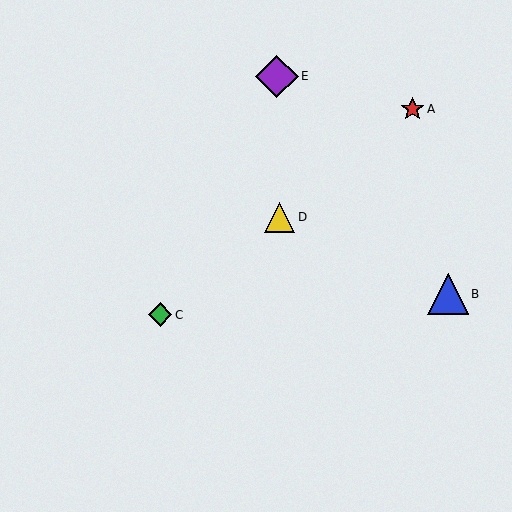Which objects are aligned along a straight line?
Objects A, C, D are aligned along a straight line.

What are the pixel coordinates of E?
Object E is at (277, 76).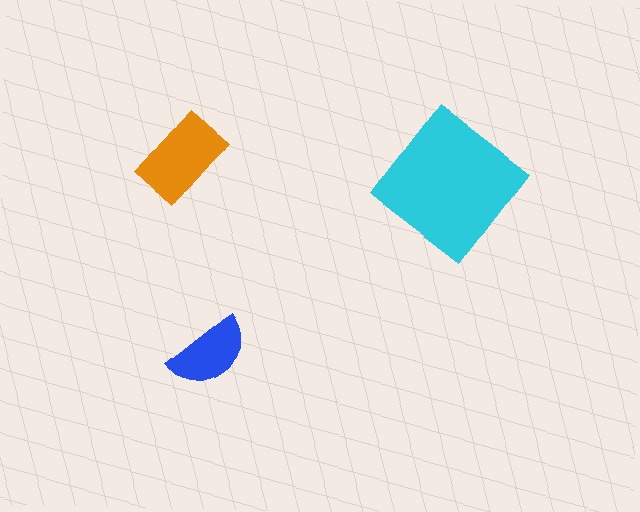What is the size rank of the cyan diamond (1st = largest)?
1st.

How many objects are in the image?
There are 3 objects in the image.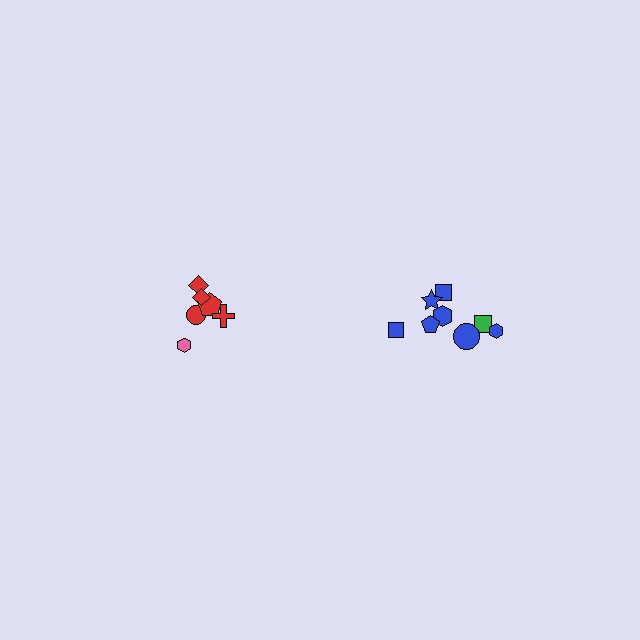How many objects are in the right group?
There are 8 objects.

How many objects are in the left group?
There are 6 objects.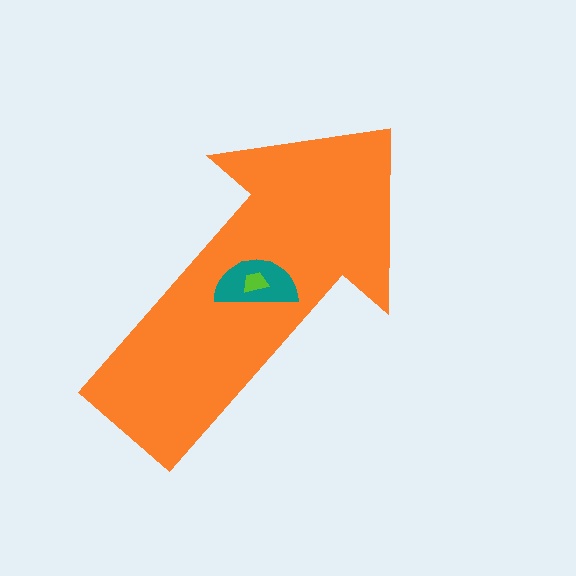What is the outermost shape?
The orange arrow.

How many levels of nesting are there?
3.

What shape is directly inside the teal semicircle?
The lime trapezoid.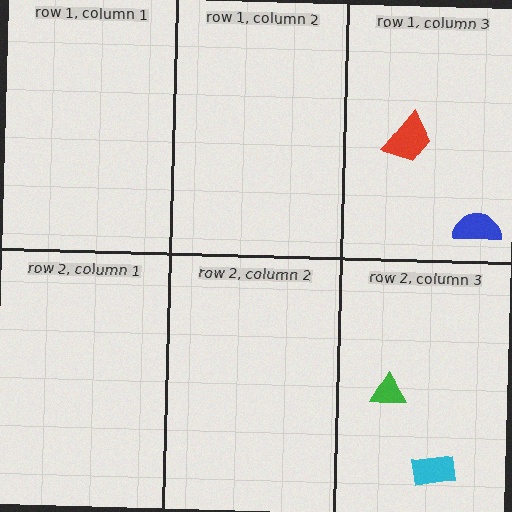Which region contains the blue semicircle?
The row 1, column 3 region.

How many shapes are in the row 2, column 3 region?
2.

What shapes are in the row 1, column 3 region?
The red trapezoid, the blue semicircle.